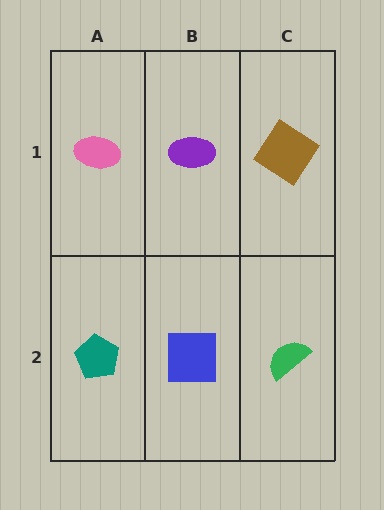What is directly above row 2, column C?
A brown diamond.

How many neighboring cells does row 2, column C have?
2.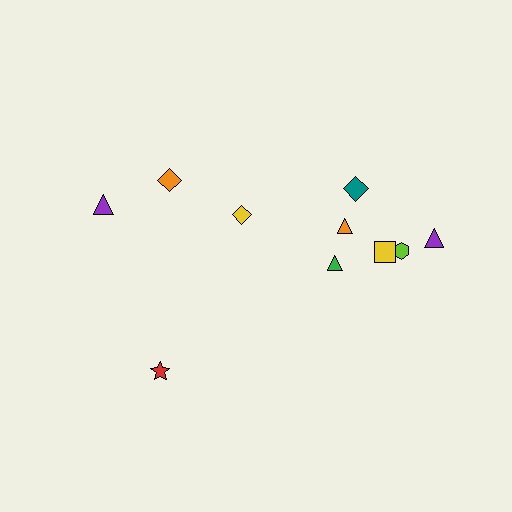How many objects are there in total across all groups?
There are 10 objects.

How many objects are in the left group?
There are 4 objects.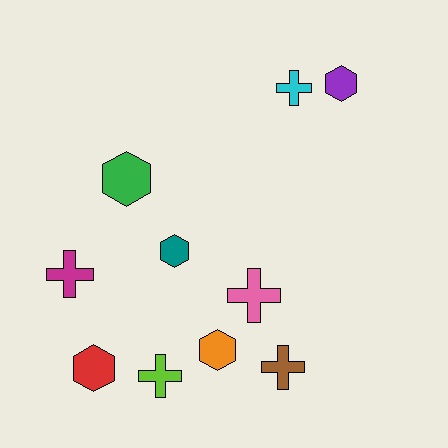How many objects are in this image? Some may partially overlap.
There are 10 objects.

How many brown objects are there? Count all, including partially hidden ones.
There is 1 brown object.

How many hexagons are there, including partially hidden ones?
There are 5 hexagons.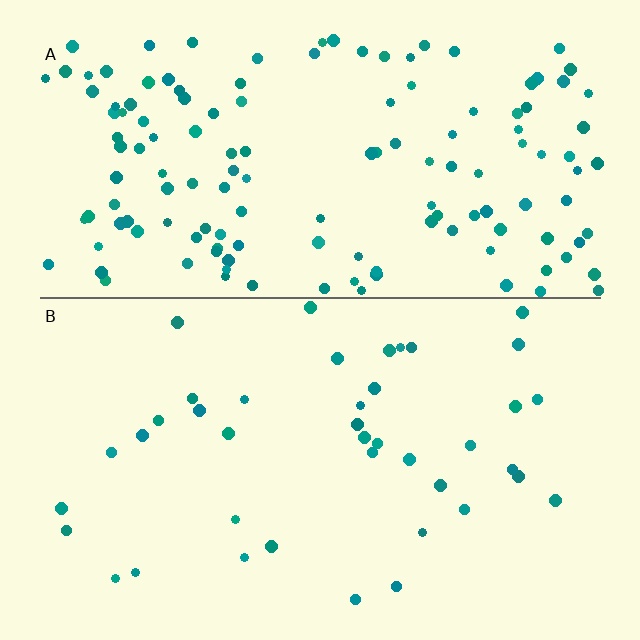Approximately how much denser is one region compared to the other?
Approximately 3.5× — region A over region B.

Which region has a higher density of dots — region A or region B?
A (the top).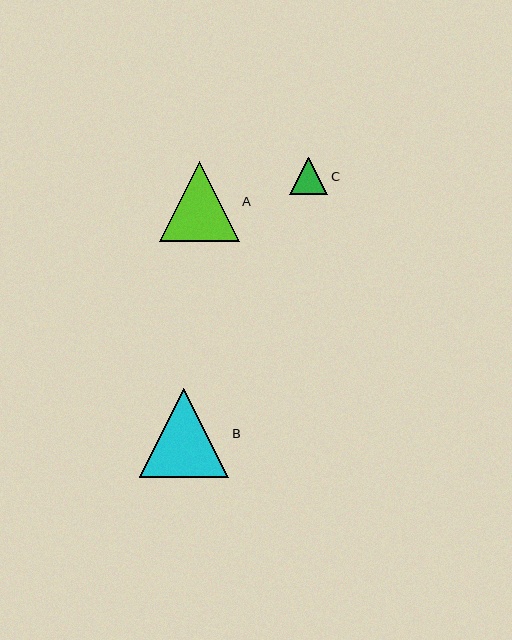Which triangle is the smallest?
Triangle C is the smallest with a size of approximately 38 pixels.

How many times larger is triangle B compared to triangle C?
Triangle B is approximately 2.4 times the size of triangle C.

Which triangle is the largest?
Triangle B is the largest with a size of approximately 89 pixels.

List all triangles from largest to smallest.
From largest to smallest: B, A, C.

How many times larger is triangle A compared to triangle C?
Triangle A is approximately 2.1 times the size of triangle C.